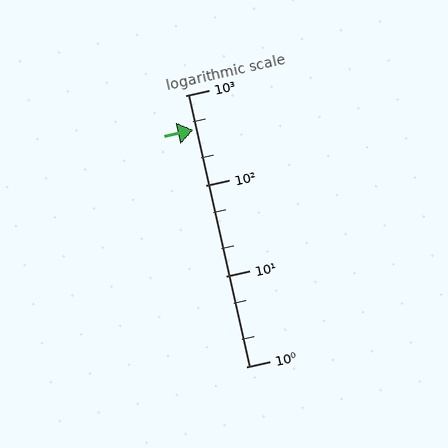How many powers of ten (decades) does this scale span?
The scale spans 3 decades, from 1 to 1000.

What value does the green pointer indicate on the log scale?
The pointer indicates approximately 410.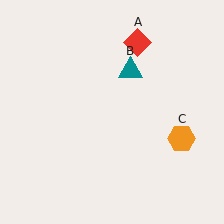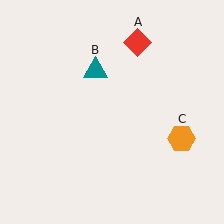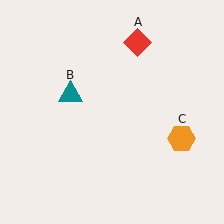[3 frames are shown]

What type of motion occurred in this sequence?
The teal triangle (object B) rotated counterclockwise around the center of the scene.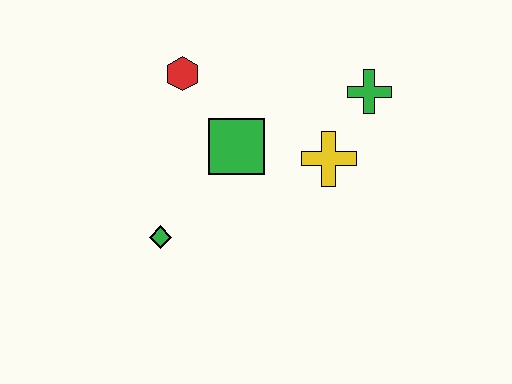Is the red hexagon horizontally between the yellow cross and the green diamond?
Yes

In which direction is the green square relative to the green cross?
The green square is to the left of the green cross.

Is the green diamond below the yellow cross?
Yes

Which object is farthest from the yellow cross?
The green diamond is farthest from the yellow cross.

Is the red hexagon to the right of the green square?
No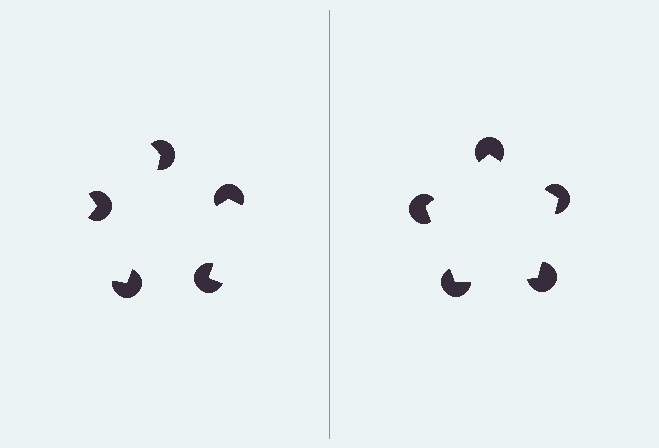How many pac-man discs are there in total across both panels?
10 — 5 on each side.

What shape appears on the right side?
An illusory pentagon.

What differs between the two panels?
The pac-man discs are positioned identically on both sides; only the wedge orientations differ. On the right they align to a pentagon; on the left they are misaligned.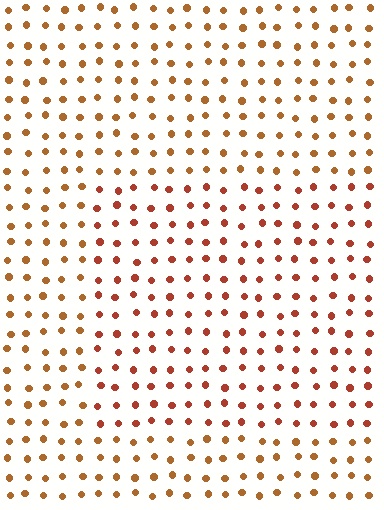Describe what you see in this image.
The image is filled with small brown elements in a uniform arrangement. A rectangle-shaped region is visible where the elements are tinted to a slightly different hue, forming a subtle color boundary.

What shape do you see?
I see a rectangle.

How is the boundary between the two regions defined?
The boundary is defined purely by a slight shift in hue (about 21 degrees). Spacing, size, and orientation are identical on both sides.